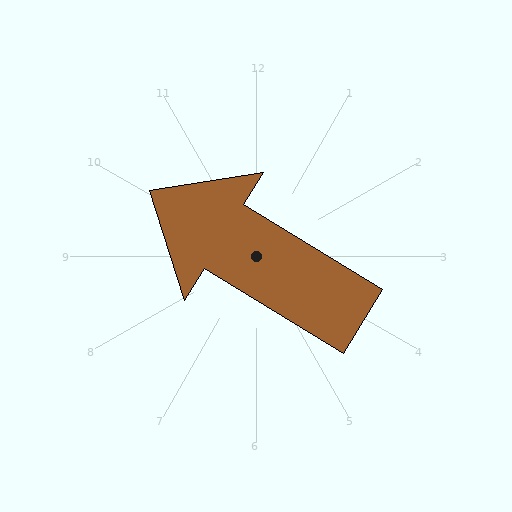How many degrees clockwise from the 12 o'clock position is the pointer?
Approximately 301 degrees.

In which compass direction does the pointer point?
Northwest.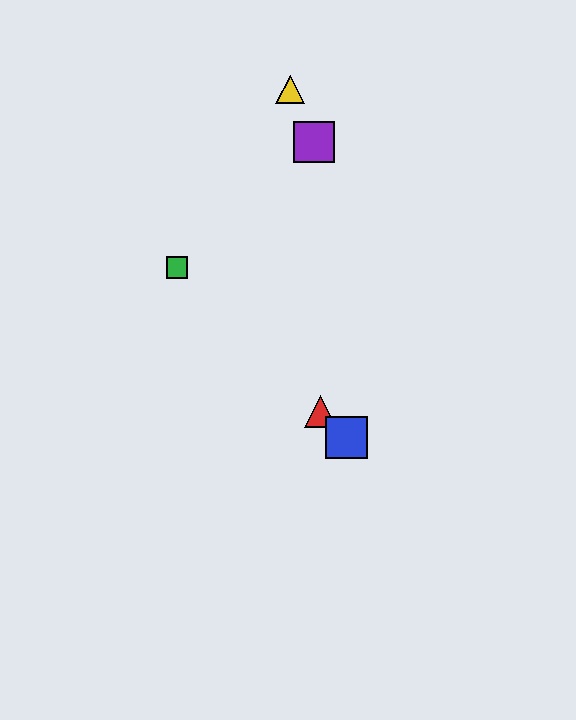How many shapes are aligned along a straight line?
3 shapes (the red triangle, the blue square, the green square) are aligned along a straight line.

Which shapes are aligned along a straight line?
The red triangle, the blue square, the green square are aligned along a straight line.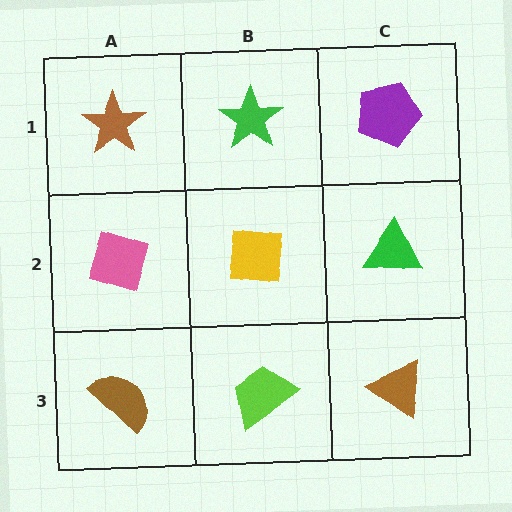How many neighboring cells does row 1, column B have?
3.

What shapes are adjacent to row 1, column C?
A green triangle (row 2, column C), a green star (row 1, column B).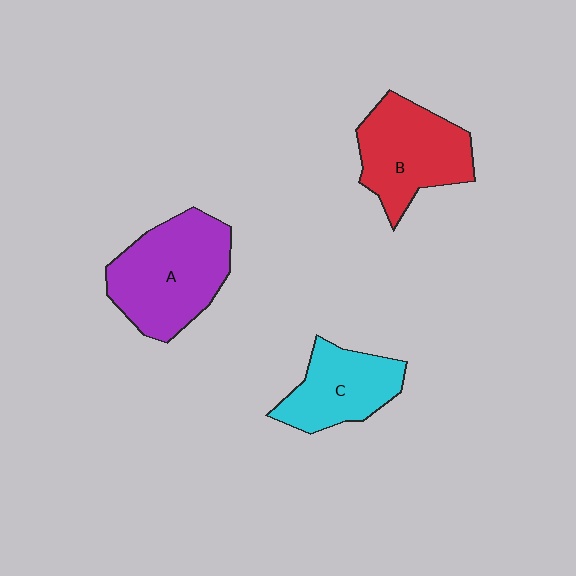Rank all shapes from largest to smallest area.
From largest to smallest: A (purple), B (red), C (cyan).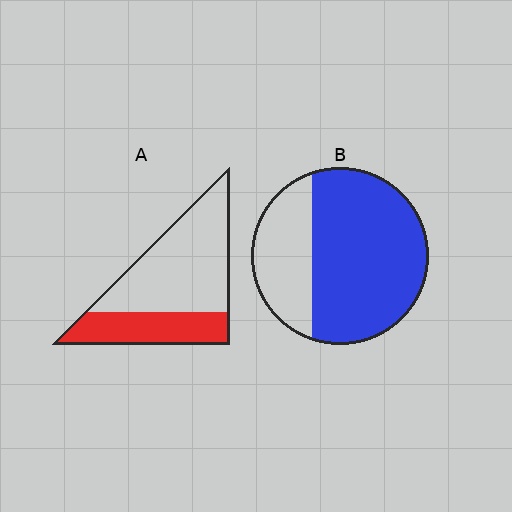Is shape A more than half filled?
No.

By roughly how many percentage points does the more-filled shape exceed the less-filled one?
By roughly 35 percentage points (B over A).